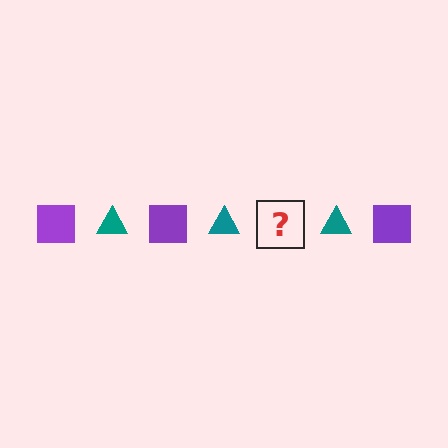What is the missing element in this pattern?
The missing element is a purple square.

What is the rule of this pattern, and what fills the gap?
The rule is that the pattern alternates between purple square and teal triangle. The gap should be filled with a purple square.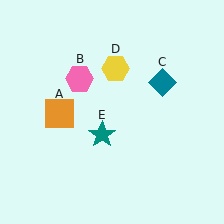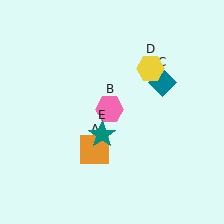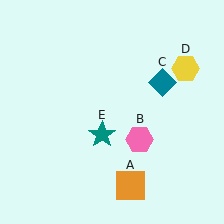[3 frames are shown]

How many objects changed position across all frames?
3 objects changed position: orange square (object A), pink hexagon (object B), yellow hexagon (object D).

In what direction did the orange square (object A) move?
The orange square (object A) moved down and to the right.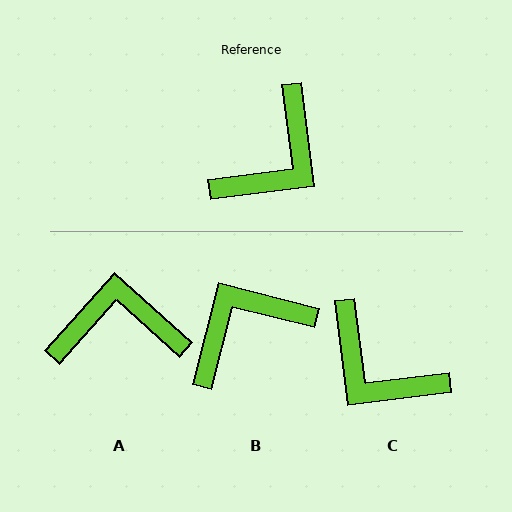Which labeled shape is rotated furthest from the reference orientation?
B, about 159 degrees away.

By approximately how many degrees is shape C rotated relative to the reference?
Approximately 90 degrees clockwise.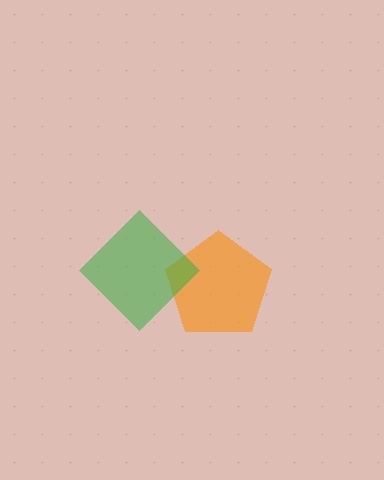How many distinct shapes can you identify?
There are 2 distinct shapes: an orange pentagon, a green diamond.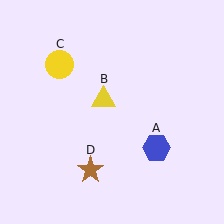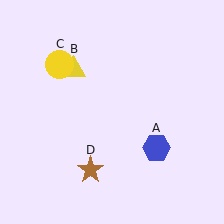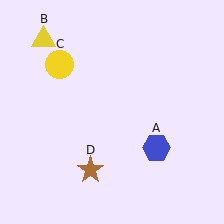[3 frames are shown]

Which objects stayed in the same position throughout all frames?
Blue hexagon (object A) and yellow circle (object C) and brown star (object D) remained stationary.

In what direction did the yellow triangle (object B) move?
The yellow triangle (object B) moved up and to the left.